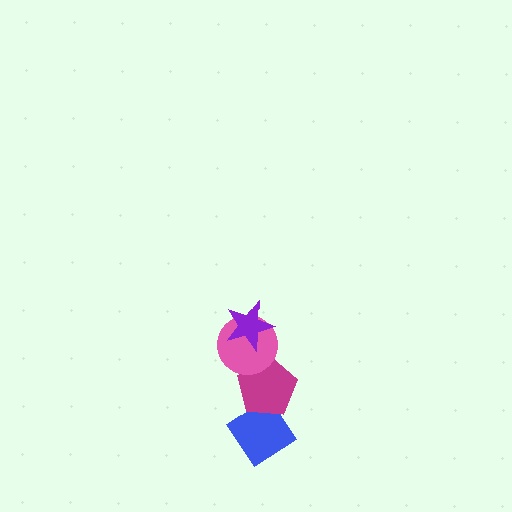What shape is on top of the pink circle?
The purple star is on top of the pink circle.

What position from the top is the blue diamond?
The blue diamond is 4th from the top.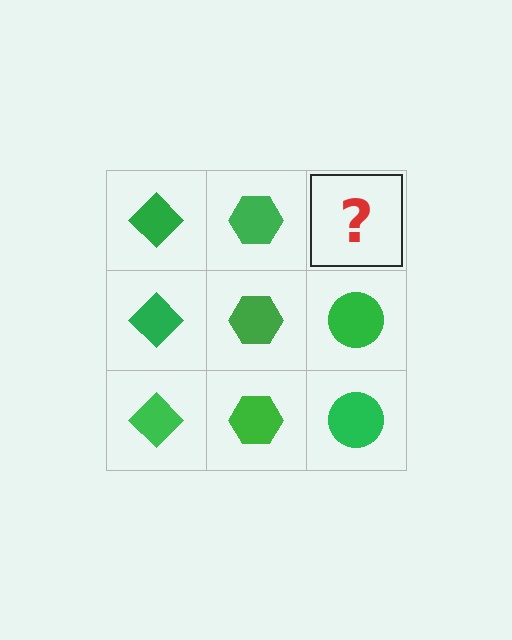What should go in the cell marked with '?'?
The missing cell should contain a green circle.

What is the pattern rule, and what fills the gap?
The rule is that each column has a consistent shape. The gap should be filled with a green circle.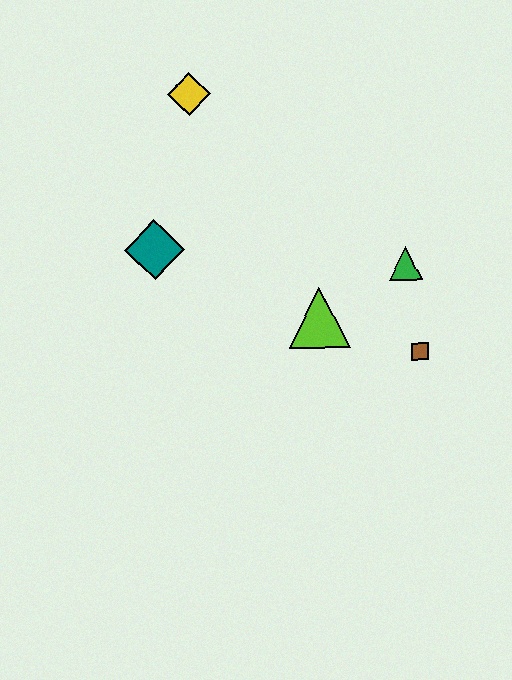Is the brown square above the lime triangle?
No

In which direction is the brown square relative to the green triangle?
The brown square is below the green triangle.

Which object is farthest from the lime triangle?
The yellow diamond is farthest from the lime triangle.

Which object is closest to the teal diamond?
The yellow diamond is closest to the teal diamond.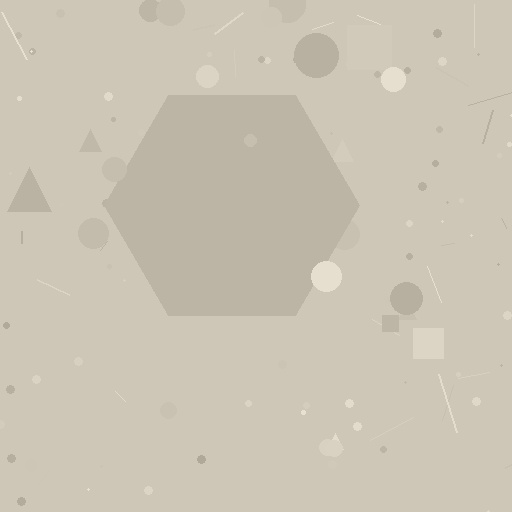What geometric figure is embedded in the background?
A hexagon is embedded in the background.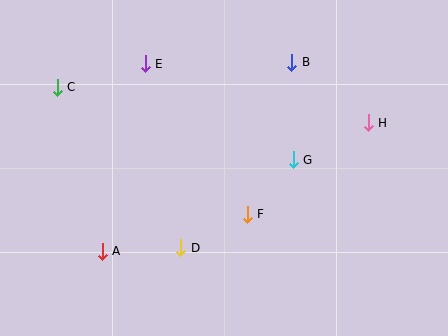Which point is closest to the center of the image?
Point F at (247, 215) is closest to the center.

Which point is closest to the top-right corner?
Point H is closest to the top-right corner.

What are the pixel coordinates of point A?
Point A is at (102, 251).